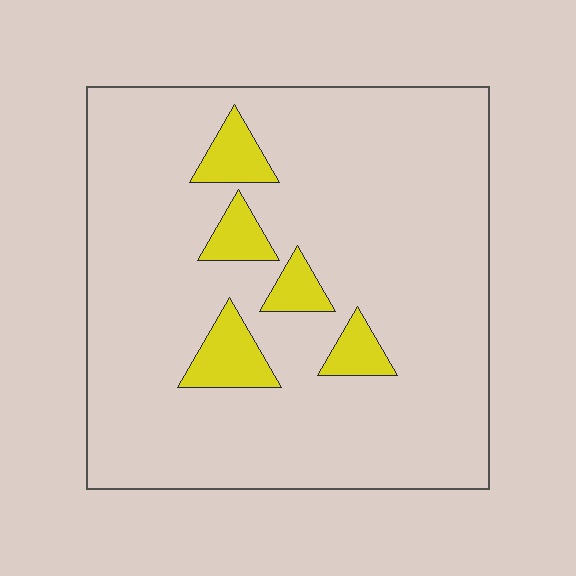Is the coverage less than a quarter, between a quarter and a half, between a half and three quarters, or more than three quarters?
Less than a quarter.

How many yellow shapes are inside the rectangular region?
5.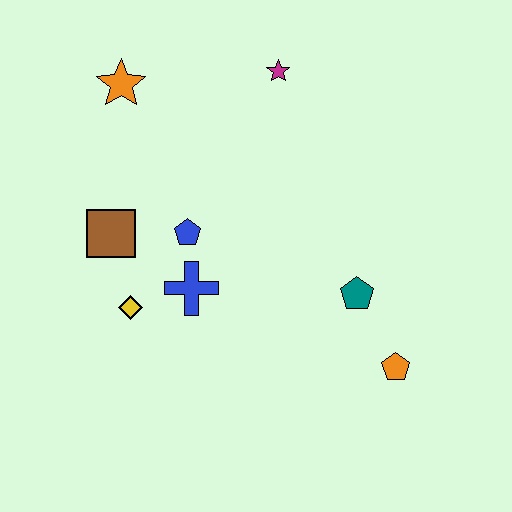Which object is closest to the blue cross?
The blue pentagon is closest to the blue cross.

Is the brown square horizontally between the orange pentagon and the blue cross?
No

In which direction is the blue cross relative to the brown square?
The blue cross is to the right of the brown square.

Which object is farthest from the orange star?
The orange pentagon is farthest from the orange star.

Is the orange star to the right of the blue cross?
No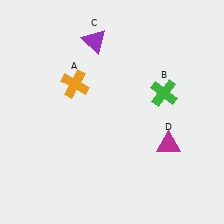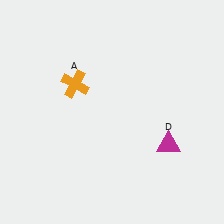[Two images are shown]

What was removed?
The green cross (B), the purple triangle (C) were removed in Image 2.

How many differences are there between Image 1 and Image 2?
There are 2 differences between the two images.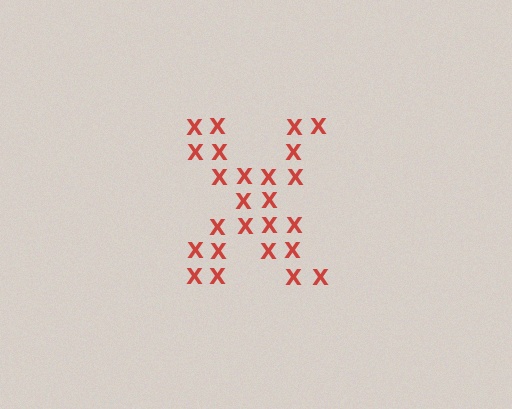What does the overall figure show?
The overall figure shows the letter X.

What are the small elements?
The small elements are letter X's.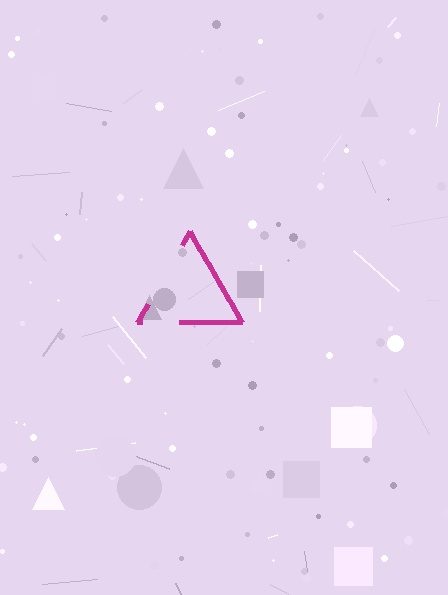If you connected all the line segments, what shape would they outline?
They would outline a triangle.